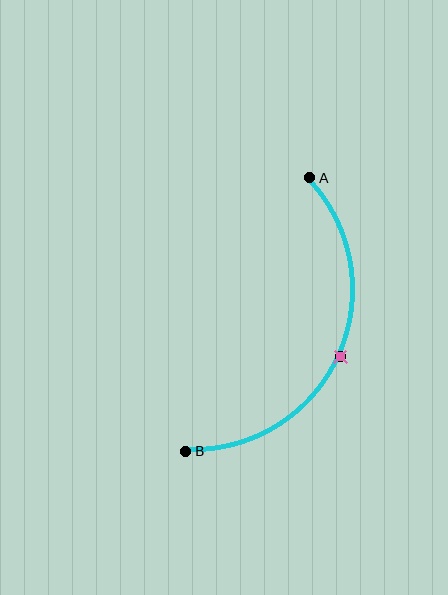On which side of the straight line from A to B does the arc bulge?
The arc bulges to the right of the straight line connecting A and B.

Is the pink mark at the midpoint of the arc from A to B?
Yes. The pink mark lies on the arc at equal arc-length from both A and B — it is the arc midpoint.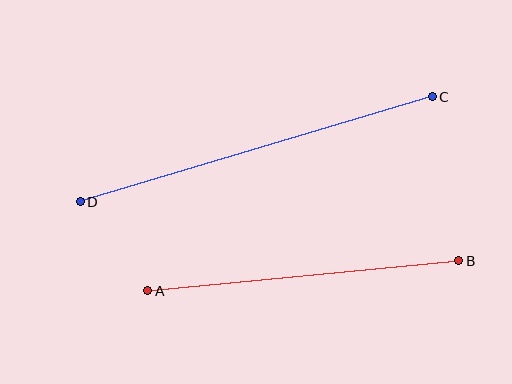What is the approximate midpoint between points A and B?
The midpoint is at approximately (303, 276) pixels.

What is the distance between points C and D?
The distance is approximately 367 pixels.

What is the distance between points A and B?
The distance is approximately 313 pixels.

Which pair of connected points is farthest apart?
Points C and D are farthest apart.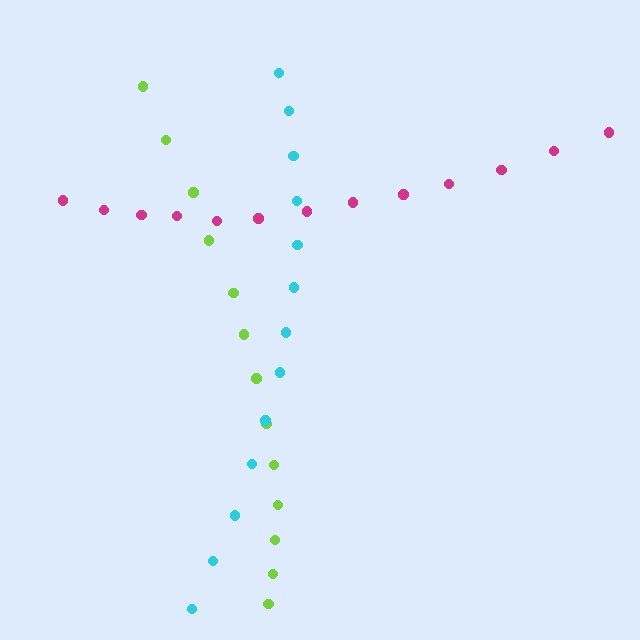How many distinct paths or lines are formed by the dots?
There are 3 distinct paths.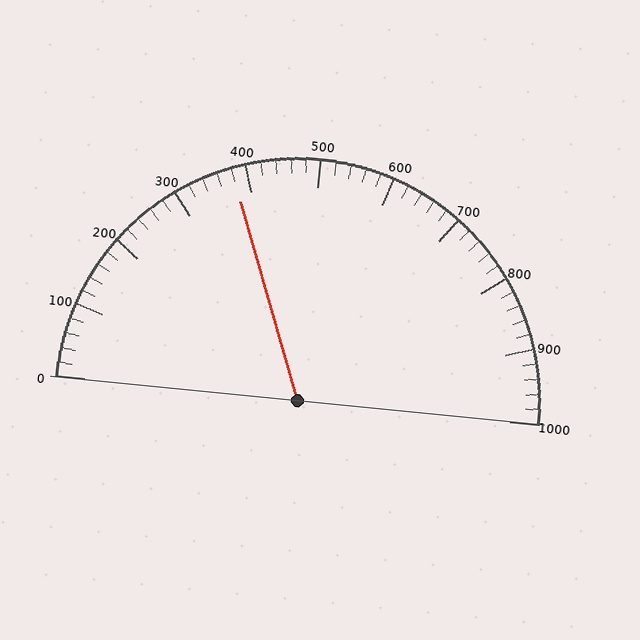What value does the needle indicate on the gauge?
The needle indicates approximately 380.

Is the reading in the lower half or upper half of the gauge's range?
The reading is in the lower half of the range (0 to 1000).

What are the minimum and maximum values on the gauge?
The gauge ranges from 0 to 1000.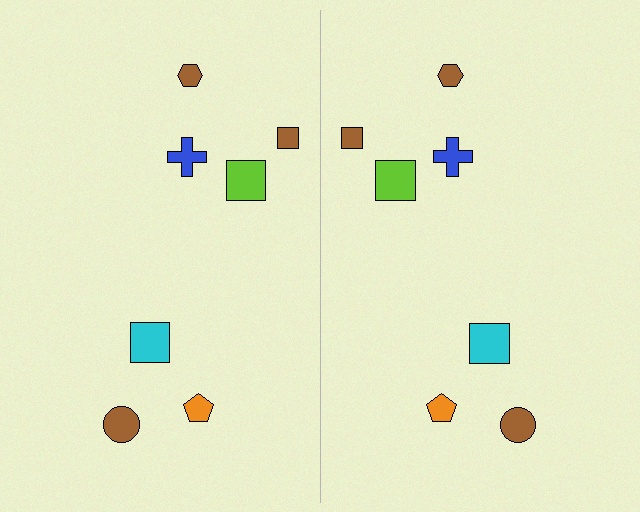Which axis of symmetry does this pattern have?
The pattern has a vertical axis of symmetry running through the center of the image.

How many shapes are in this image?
There are 14 shapes in this image.